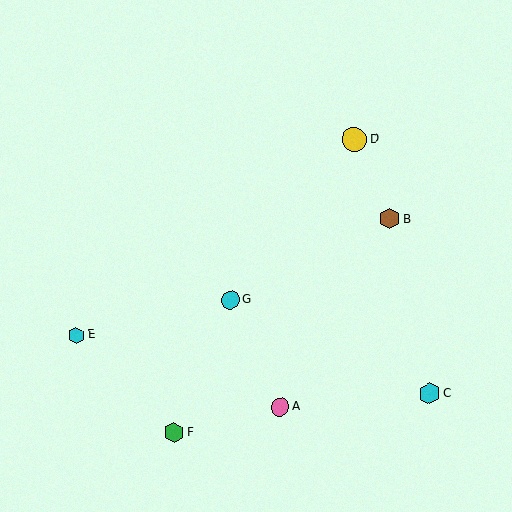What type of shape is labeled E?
Shape E is a cyan hexagon.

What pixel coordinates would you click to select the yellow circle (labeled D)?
Click at (354, 139) to select the yellow circle D.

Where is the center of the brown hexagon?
The center of the brown hexagon is at (390, 219).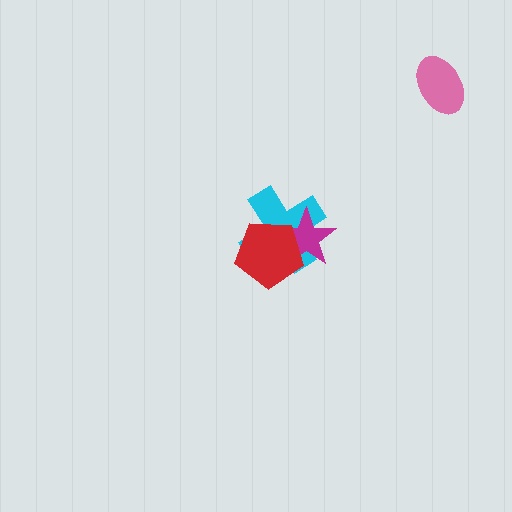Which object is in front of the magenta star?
The red pentagon is in front of the magenta star.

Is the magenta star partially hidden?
Yes, it is partially covered by another shape.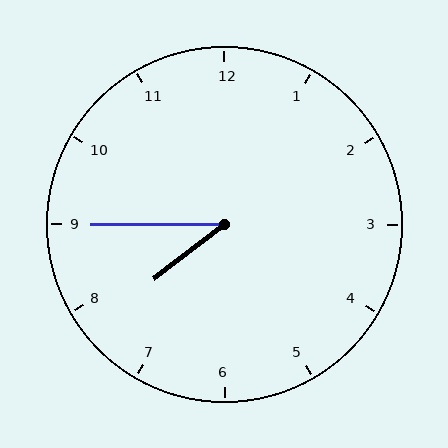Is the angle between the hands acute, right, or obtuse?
It is acute.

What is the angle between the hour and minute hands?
Approximately 38 degrees.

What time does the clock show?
7:45.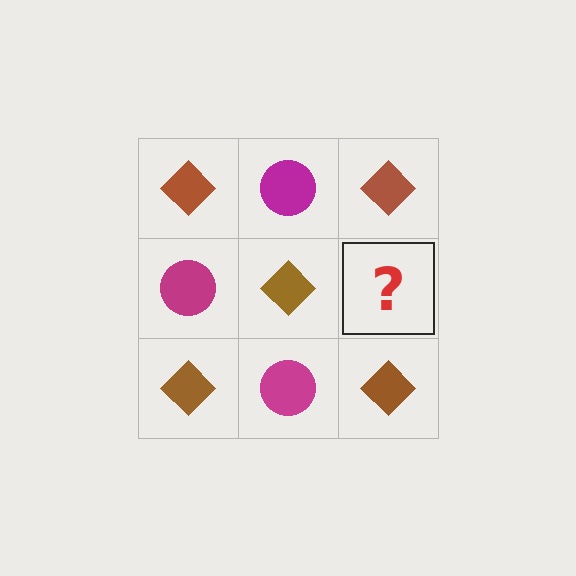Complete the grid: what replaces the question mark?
The question mark should be replaced with a magenta circle.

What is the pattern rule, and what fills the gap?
The rule is that it alternates brown diamond and magenta circle in a checkerboard pattern. The gap should be filled with a magenta circle.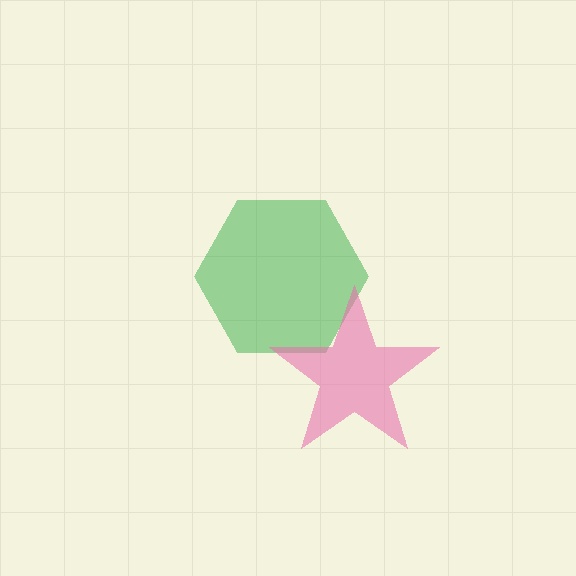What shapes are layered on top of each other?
The layered shapes are: a green hexagon, a pink star.